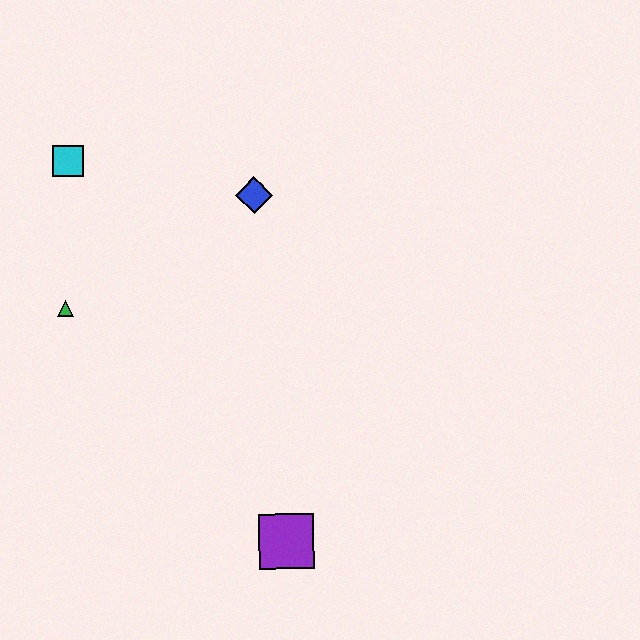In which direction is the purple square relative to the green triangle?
The purple square is below the green triangle.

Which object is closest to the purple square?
The green triangle is closest to the purple square.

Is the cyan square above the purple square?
Yes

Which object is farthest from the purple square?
The cyan square is farthest from the purple square.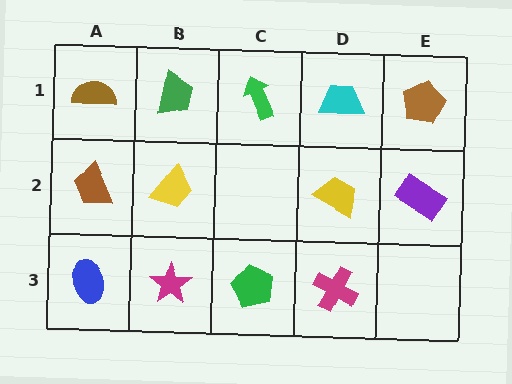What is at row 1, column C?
A green arrow.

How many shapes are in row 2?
4 shapes.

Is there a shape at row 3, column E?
No, that cell is empty.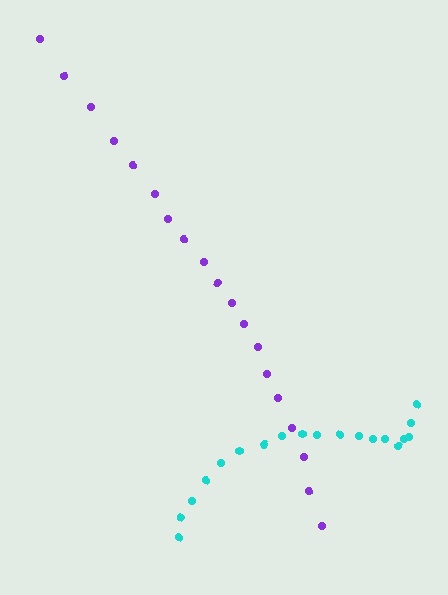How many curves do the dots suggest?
There are 2 distinct paths.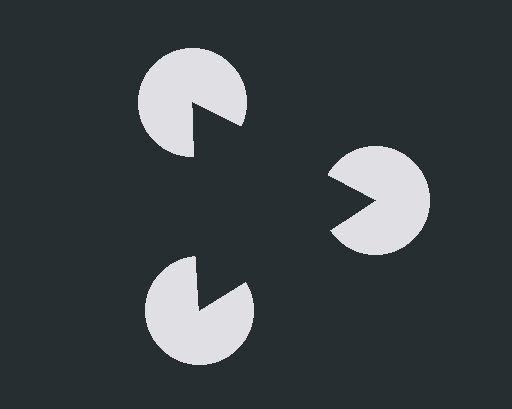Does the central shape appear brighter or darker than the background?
It typically appears slightly darker than the background, even though no actual brightness change is drawn.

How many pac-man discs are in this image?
There are 3 — one at each vertex of the illusory triangle.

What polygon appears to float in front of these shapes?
An illusory triangle — its edges are inferred from the aligned wedge cuts in the pac-man discs, not physically drawn.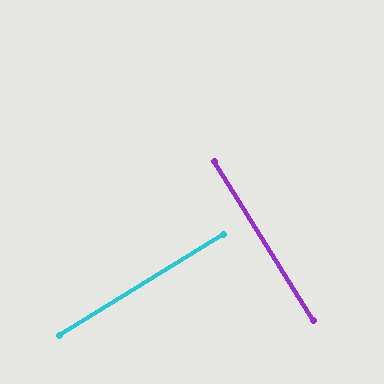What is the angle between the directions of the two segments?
Approximately 90 degrees.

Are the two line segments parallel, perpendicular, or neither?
Perpendicular — they meet at approximately 90°.